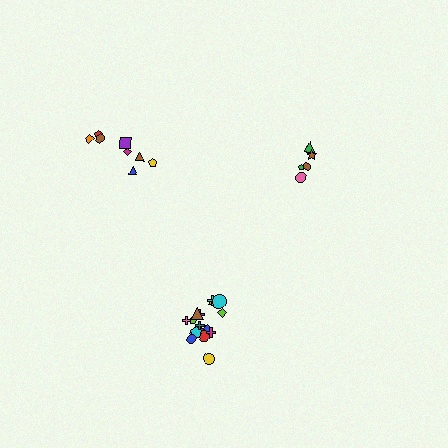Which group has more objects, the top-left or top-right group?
The top-left group.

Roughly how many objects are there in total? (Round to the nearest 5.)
Roughly 30 objects in total.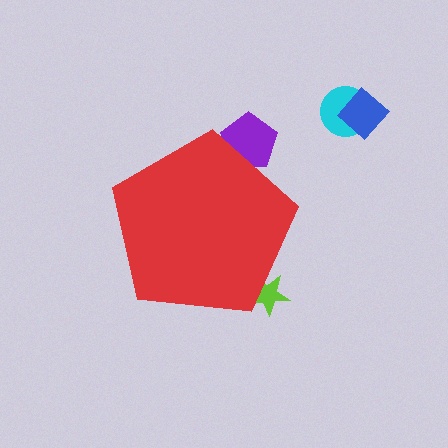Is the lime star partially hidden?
Yes, the lime star is partially hidden behind the red pentagon.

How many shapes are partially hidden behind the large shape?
2 shapes are partially hidden.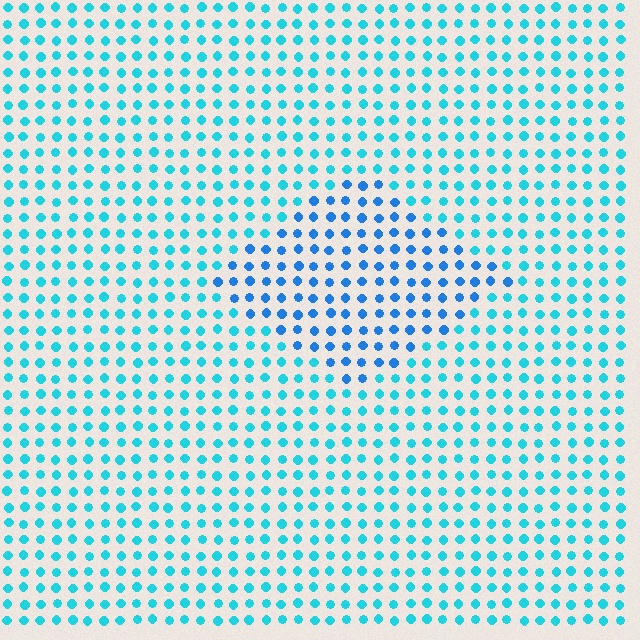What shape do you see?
I see a diamond.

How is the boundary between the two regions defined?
The boundary is defined purely by a slight shift in hue (about 27 degrees). Spacing, size, and orientation are identical on both sides.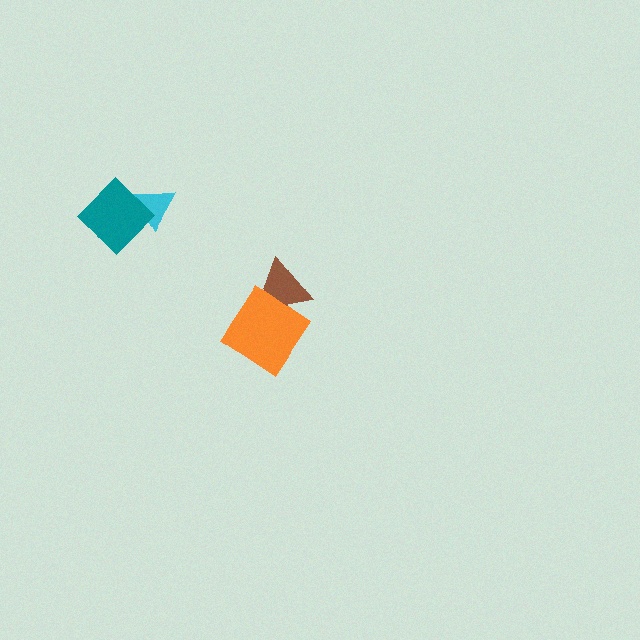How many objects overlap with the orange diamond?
1 object overlaps with the orange diamond.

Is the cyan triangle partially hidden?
Yes, it is partially covered by another shape.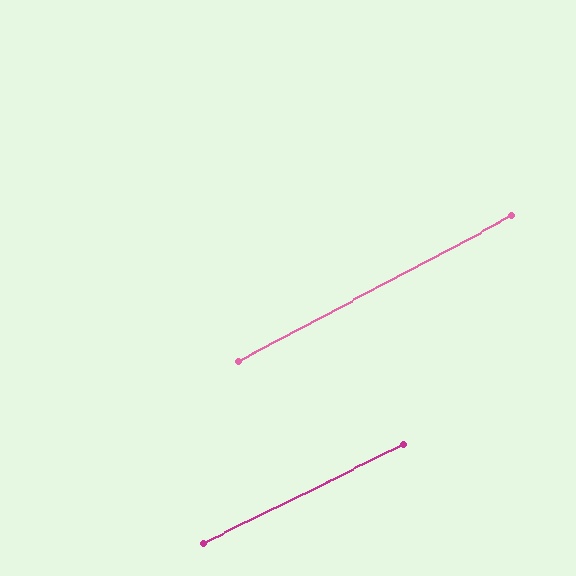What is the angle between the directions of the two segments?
Approximately 2 degrees.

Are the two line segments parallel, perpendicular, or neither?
Parallel — their directions differ by only 1.8°.